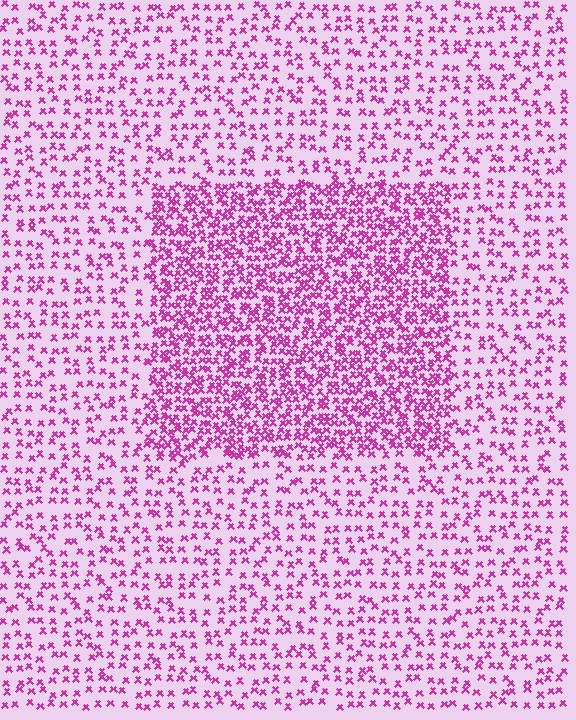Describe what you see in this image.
The image contains small magenta elements arranged at two different densities. A rectangle-shaped region is visible where the elements are more densely packed than the surrounding area.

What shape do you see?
I see a rectangle.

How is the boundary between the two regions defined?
The boundary is defined by a change in element density (approximately 2.2x ratio). All elements are the same color, size, and shape.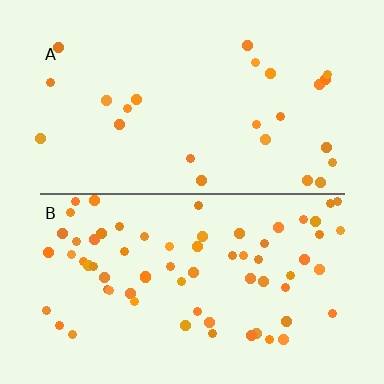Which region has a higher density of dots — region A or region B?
B (the bottom).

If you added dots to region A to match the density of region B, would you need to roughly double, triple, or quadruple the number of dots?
Approximately triple.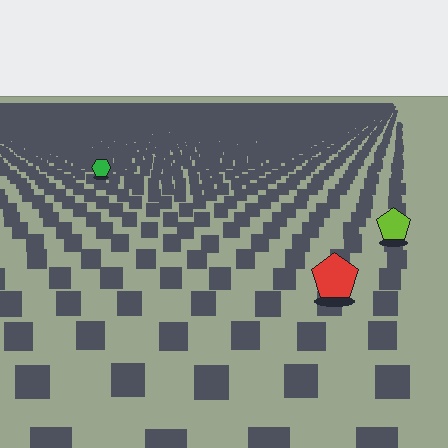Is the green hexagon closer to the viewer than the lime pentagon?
No. The lime pentagon is closer — you can tell from the texture gradient: the ground texture is coarser near it.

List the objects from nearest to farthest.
From nearest to farthest: the red pentagon, the lime pentagon, the green hexagon.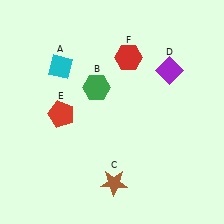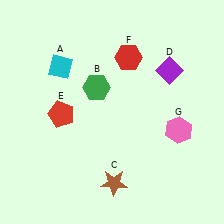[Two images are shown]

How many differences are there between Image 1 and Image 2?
There is 1 difference between the two images.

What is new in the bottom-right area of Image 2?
A pink hexagon (G) was added in the bottom-right area of Image 2.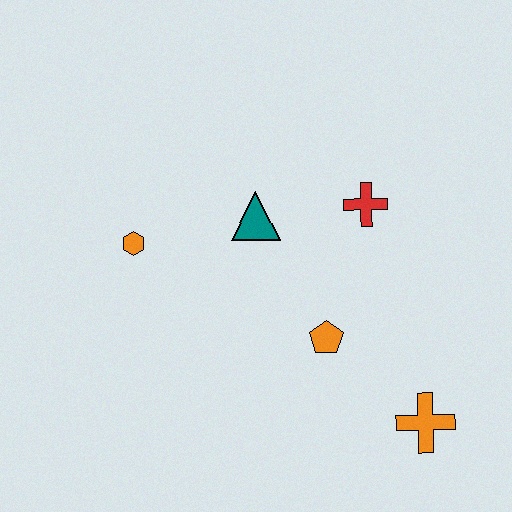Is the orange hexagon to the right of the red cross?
No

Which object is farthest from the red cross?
The orange hexagon is farthest from the red cross.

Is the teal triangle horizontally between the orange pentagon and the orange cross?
No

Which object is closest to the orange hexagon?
The teal triangle is closest to the orange hexagon.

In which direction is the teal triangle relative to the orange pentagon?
The teal triangle is above the orange pentagon.